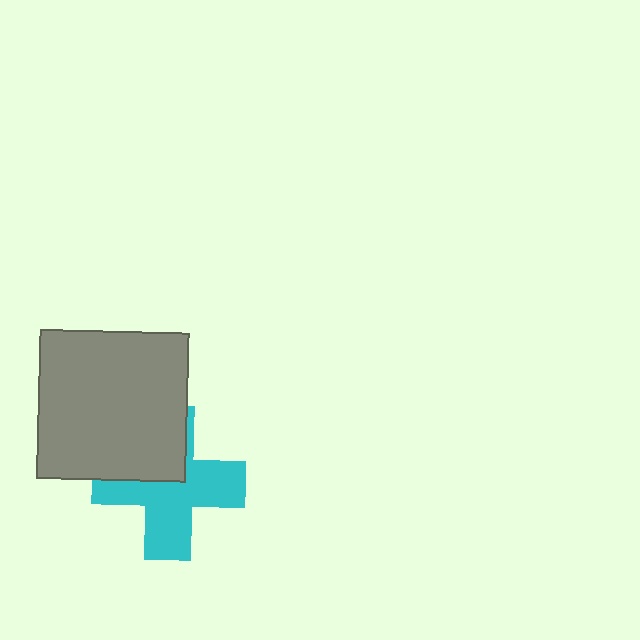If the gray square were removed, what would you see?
You would see the complete cyan cross.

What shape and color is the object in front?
The object in front is a gray square.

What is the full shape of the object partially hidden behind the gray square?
The partially hidden object is a cyan cross.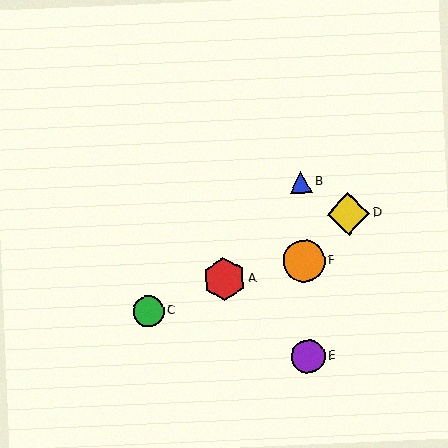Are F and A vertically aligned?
No, F is at x≈304 and A is at x≈224.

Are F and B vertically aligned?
Yes, both are at x≈304.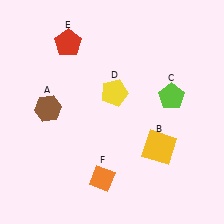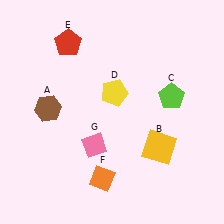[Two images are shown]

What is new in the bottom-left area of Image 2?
A pink diamond (G) was added in the bottom-left area of Image 2.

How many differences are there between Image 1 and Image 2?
There is 1 difference between the two images.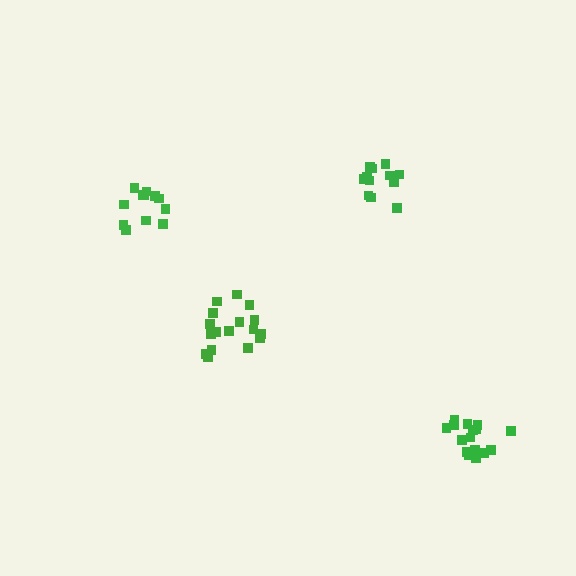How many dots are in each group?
Group 1: 12 dots, Group 2: 12 dots, Group 3: 17 dots, Group 4: 17 dots (58 total).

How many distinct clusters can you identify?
There are 4 distinct clusters.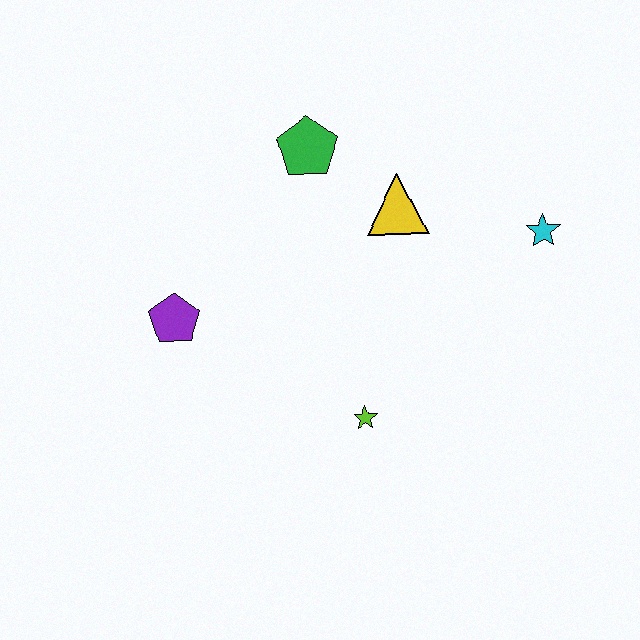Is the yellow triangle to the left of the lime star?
No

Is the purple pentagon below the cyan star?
Yes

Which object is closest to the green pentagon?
The yellow triangle is closest to the green pentagon.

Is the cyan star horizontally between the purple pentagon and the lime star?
No